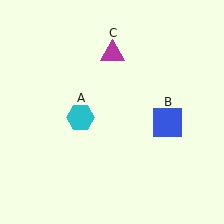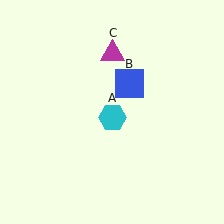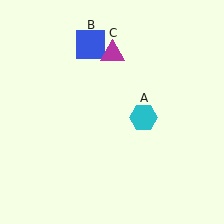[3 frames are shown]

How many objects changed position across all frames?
2 objects changed position: cyan hexagon (object A), blue square (object B).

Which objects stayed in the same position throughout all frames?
Magenta triangle (object C) remained stationary.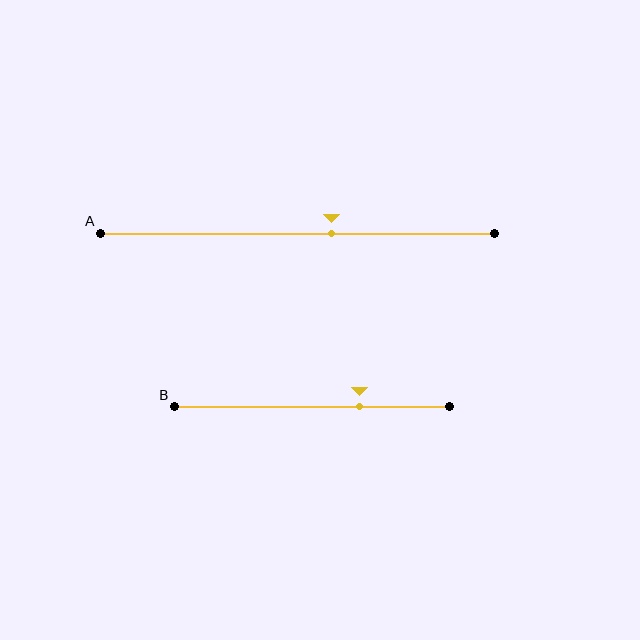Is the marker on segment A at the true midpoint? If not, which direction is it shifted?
No, the marker on segment A is shifted to the right by about 9% of the segment length.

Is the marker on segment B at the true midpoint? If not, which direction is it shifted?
No, the marker on segment B is shifted to the right by about 17% of the segment length.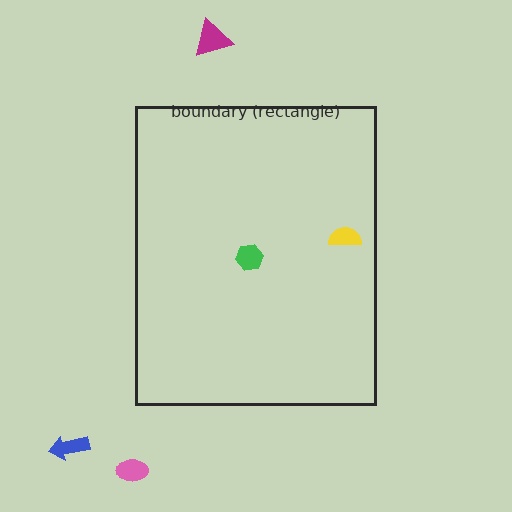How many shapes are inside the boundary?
2 inside, 3 outside.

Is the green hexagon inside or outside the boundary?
Inside.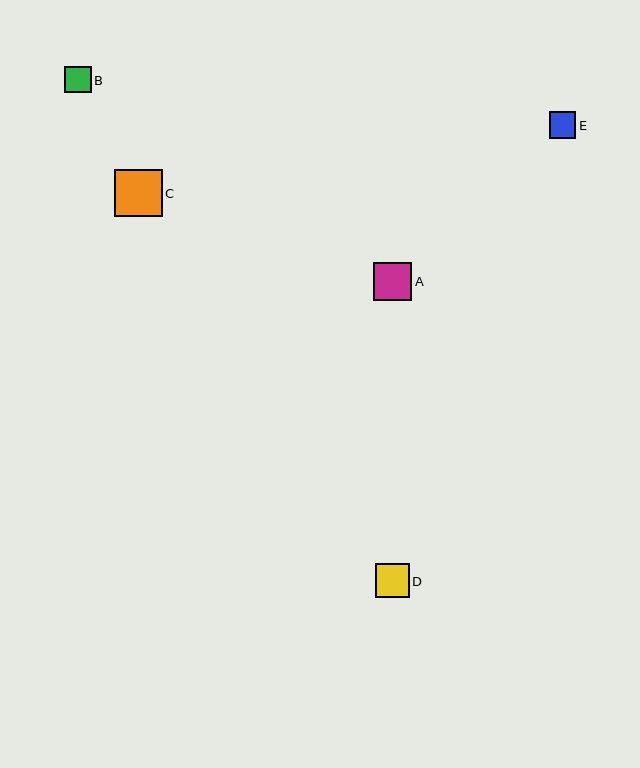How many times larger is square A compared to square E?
Square A is approximately 1.4 times the size of square E.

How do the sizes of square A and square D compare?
Square A and square D are approximately the same size.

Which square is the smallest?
Square E is the smallest with a size of approximately 26 pixels.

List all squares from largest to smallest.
From largest to smallest: C, A, D, B, E.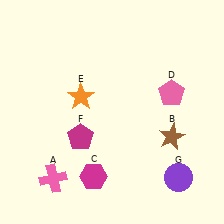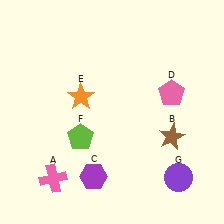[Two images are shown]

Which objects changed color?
C changed from magenta to purple. F changed from magenta to lime.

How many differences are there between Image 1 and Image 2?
There are 2 differences between the two images.